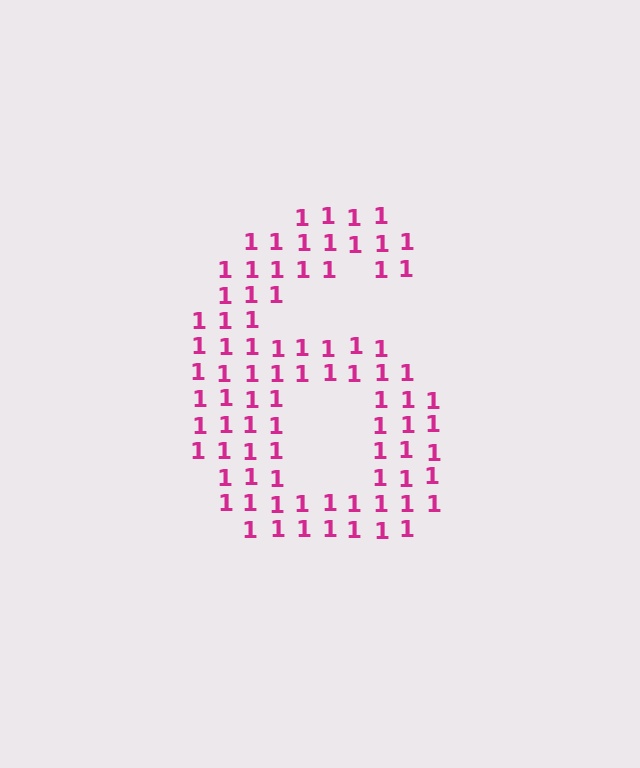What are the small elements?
The small elements are digit 1's.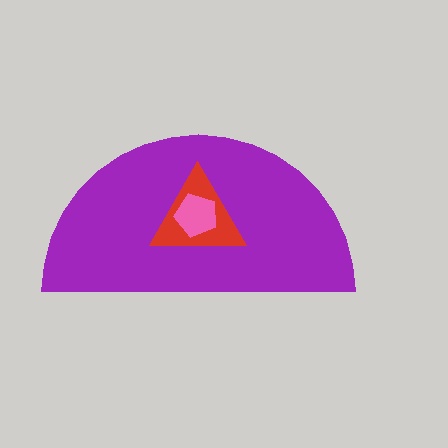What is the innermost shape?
The pink pentagon.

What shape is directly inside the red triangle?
The pink pentagon.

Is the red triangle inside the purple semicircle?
Yes.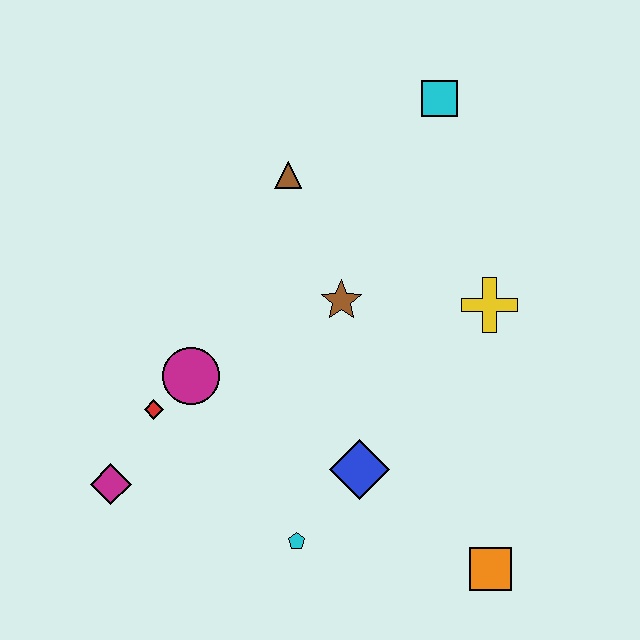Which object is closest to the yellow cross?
The brown star is closest to the yellow cross.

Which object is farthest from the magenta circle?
The cyan square is farthest from the magenta circle.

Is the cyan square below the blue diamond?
No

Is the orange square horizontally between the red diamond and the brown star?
No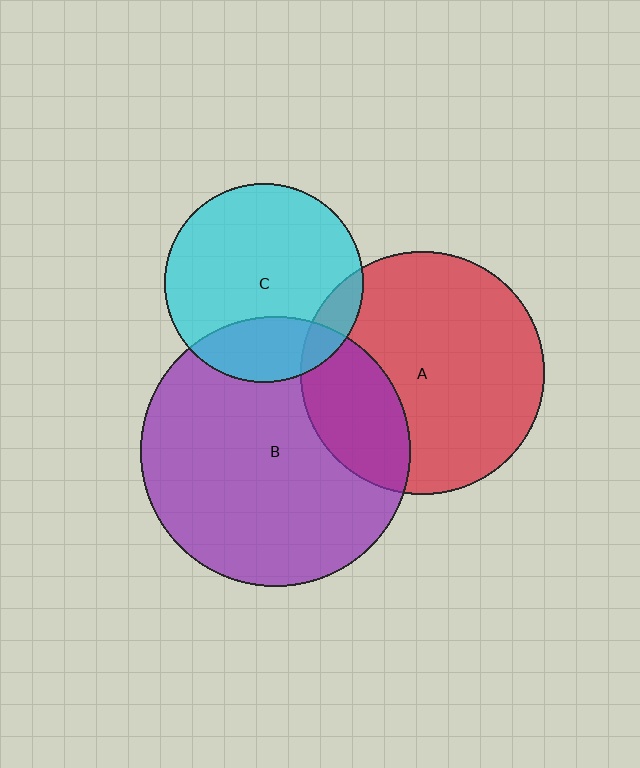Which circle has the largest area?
Circle B (purple).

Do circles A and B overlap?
Yes.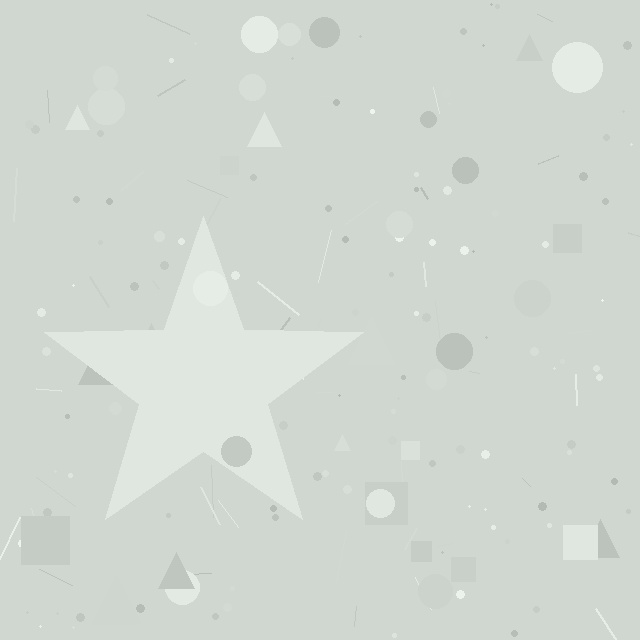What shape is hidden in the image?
A star is hidden in the image.